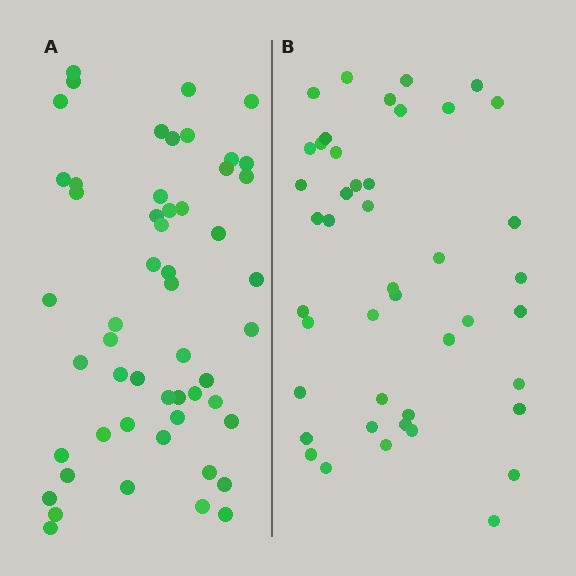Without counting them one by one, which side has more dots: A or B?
Region A (the left region) has more dots.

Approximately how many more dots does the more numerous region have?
Region A has roughly 8 or so more dots than region B.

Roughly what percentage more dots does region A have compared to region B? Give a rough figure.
About 20% more.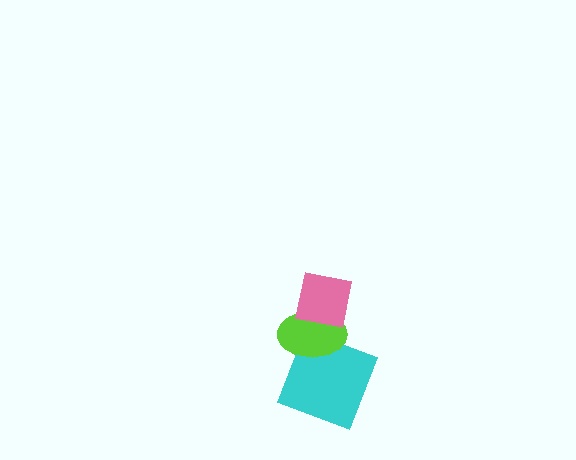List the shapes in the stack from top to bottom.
From top to bottom: the pink square, the lime ellipse, the cyan square.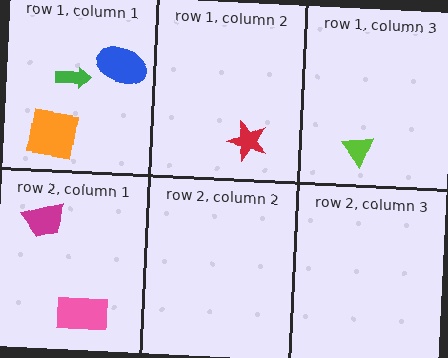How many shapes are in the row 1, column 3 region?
1.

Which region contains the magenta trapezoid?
The row 2, column 1 region.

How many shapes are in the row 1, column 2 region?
1.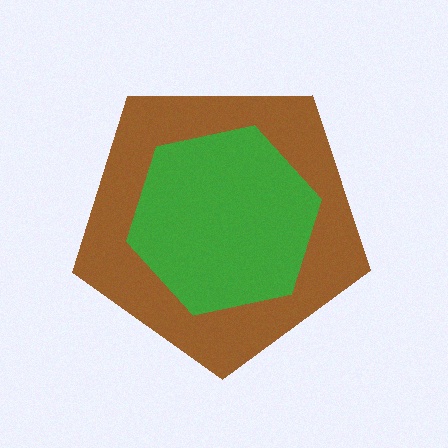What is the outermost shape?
The brown pentagon.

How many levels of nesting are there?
2.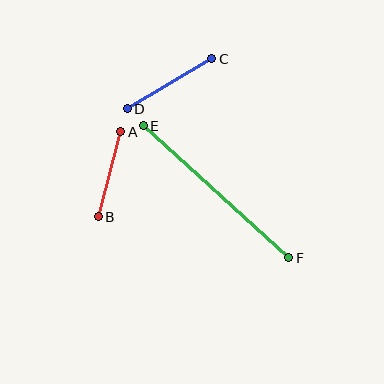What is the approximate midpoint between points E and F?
The midpoint is at approximately (216, 192) pixels.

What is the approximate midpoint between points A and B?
The midpoint is at approximately (110, 174) pixels.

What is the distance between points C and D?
The distance is approximately 98 pixels.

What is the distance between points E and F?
The distance is approximately 196 pixels.